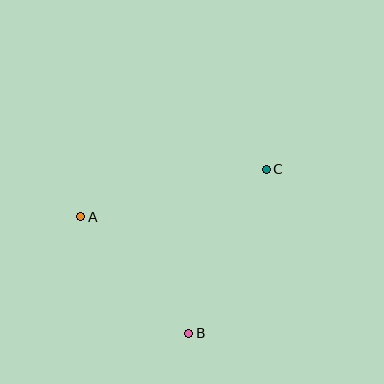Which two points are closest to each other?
Points A and B are closest to each other.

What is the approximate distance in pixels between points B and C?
The distance between B and C is approximately 182 pixels.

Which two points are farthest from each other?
Points A and C are farthest from each other.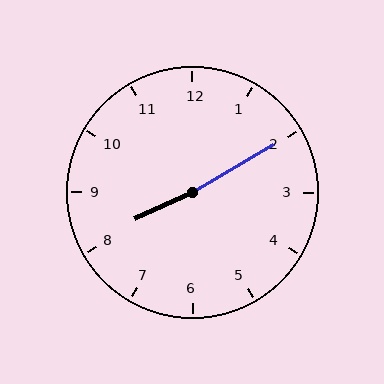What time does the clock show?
8:10.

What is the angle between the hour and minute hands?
Approximately 175 degrees.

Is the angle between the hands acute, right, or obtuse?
It is obtuse.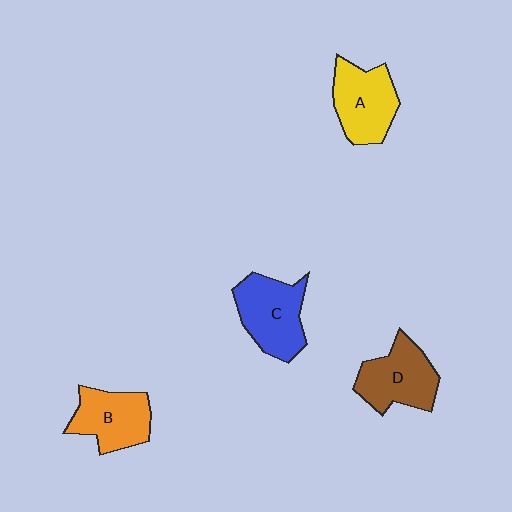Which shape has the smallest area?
Shape B (orange).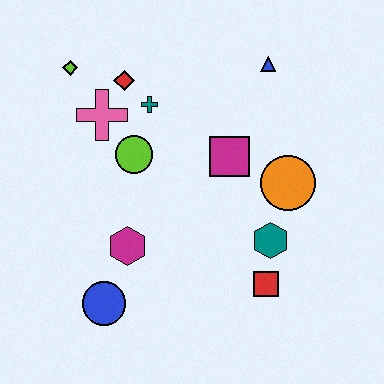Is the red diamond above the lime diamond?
No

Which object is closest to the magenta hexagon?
The blue circle is closest to the magenta hexagon.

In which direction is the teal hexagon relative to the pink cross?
The teal hexagon is to the right of the pink cross.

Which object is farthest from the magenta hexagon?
The blue triangle is farthest from the magenta hexagon.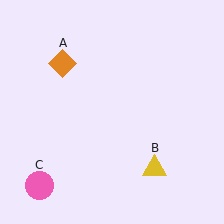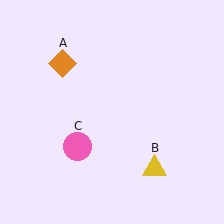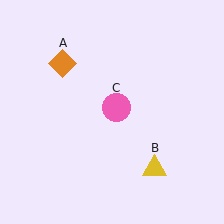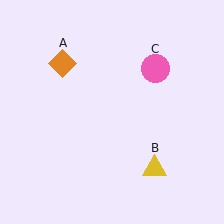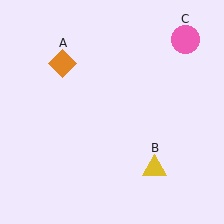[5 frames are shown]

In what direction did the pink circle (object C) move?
The pink circle (object C) moved up and to the right.